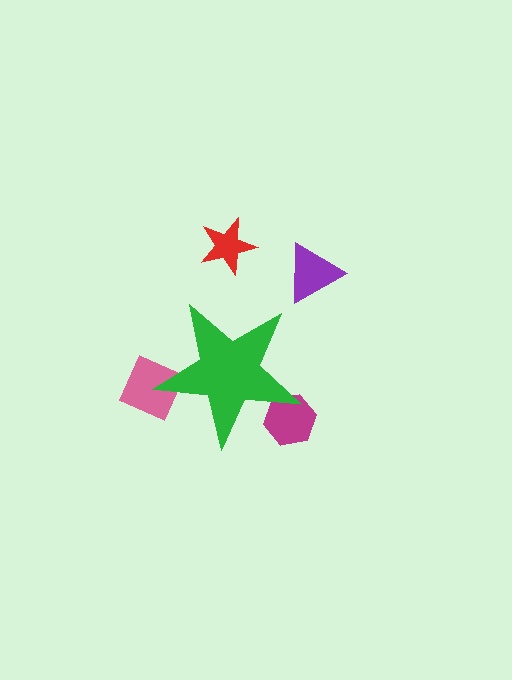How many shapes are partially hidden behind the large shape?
2 shapes are partially hidden.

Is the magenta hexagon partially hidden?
Yes, the magenta hexagon is partially hidden behind the green star.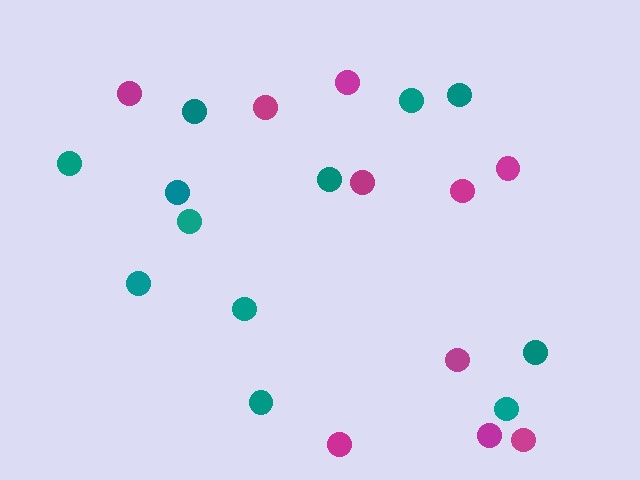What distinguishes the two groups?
There are 2 groups: one group of magenta circles (10) and one group of teal circles (12).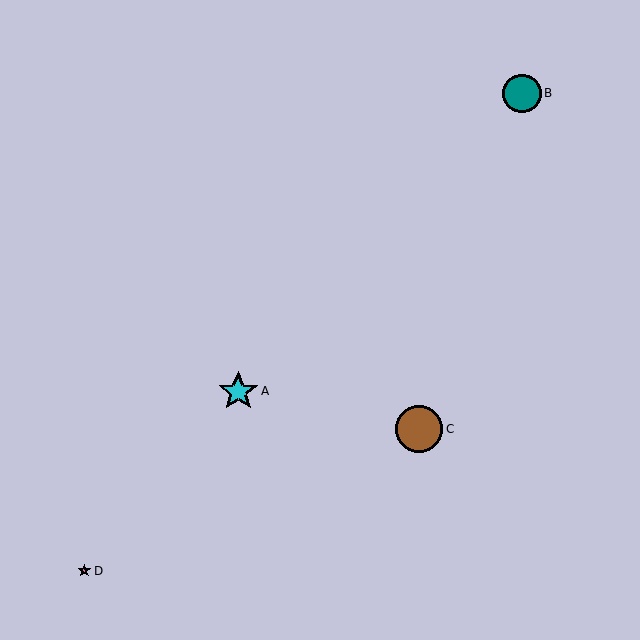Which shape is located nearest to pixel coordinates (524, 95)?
The teal circle (labeled B) at (522, 93) is nearest to that location.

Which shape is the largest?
The brown circle (labeled C) is the largest.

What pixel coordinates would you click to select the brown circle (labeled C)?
Click at (419, 429) to select the brown circle C.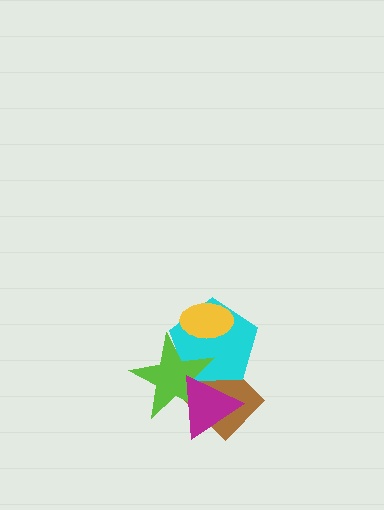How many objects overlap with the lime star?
3 objects overlap with the lime star.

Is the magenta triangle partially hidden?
No, no other shape covers it.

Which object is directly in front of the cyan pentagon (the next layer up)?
The lime star is directly in front of the cyan pentagon.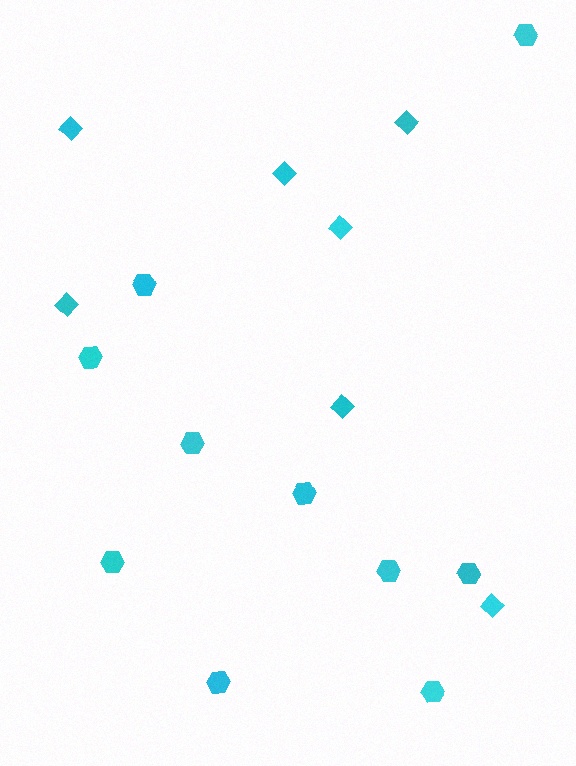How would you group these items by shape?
There are 2 groups: one group of diamonds (7) and one group of hexagons (10).